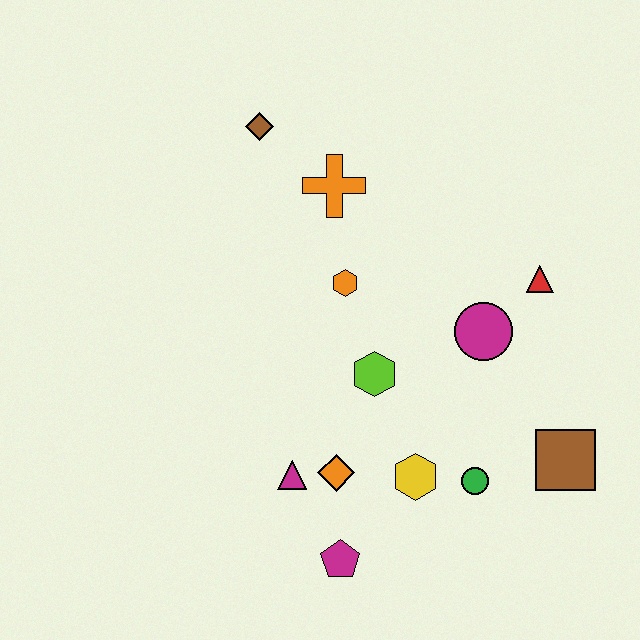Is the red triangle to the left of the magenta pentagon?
No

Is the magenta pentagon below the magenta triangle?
Yes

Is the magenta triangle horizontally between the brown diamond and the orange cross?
Yes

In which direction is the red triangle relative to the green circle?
The red triangle is above the green circle.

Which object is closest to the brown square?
The green circle is closest to the brown square.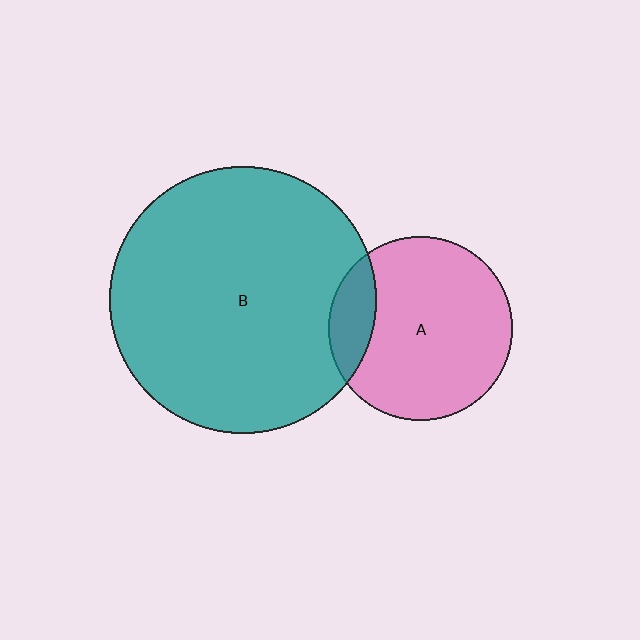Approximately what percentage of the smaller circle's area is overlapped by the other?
Approximately 15%.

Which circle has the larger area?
Circle B (teal).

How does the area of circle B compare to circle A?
Approximately 2.1 times.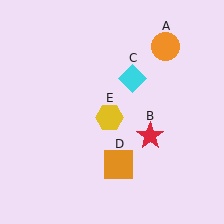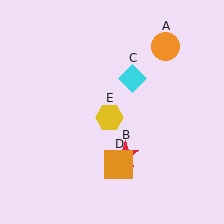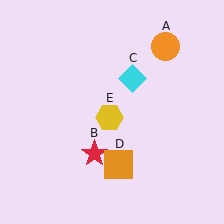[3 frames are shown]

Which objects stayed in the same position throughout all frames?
Orange circle (object A) and cyan diamond (object C) and orange square (object D) and yellow hexagon (object E) remained stationary.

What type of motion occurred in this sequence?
The red star (object B) rotated clockwise around the center of the scene.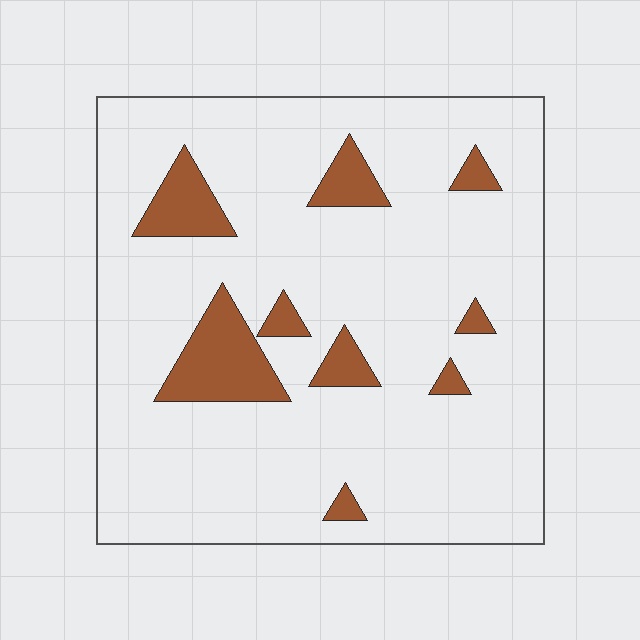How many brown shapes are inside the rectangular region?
9.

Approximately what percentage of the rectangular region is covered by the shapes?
Approximately 10%.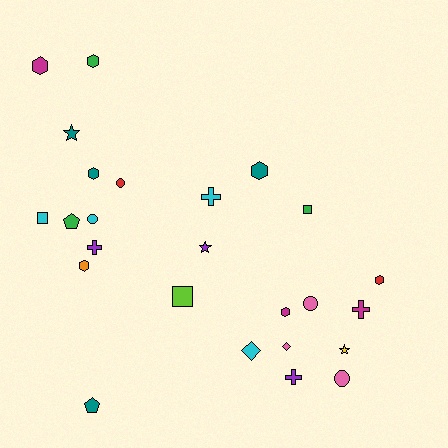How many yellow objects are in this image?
There is 1 yellow object.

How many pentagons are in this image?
There are 2 pentagons.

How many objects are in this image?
There are 25 objects.